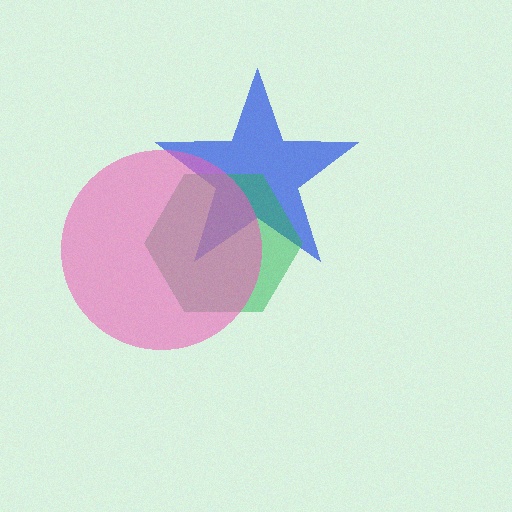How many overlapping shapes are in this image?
There are 3 overlapping shapes in the image.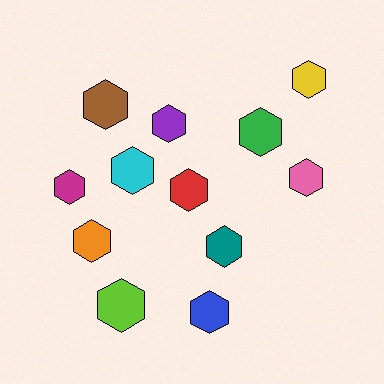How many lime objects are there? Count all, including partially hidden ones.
There is 1 lime object.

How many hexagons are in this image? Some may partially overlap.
There are 12 hexagons.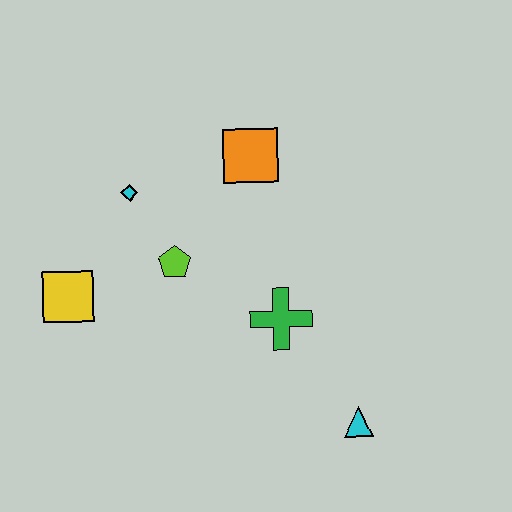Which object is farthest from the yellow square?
The cyan triangle is farthest from the yellow square.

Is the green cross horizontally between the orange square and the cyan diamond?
No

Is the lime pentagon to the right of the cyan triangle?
No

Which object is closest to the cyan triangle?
The green cross is closest to the cyan triangle.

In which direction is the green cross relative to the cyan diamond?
The green cross is to the right of the cyan diamond.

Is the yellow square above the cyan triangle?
Yes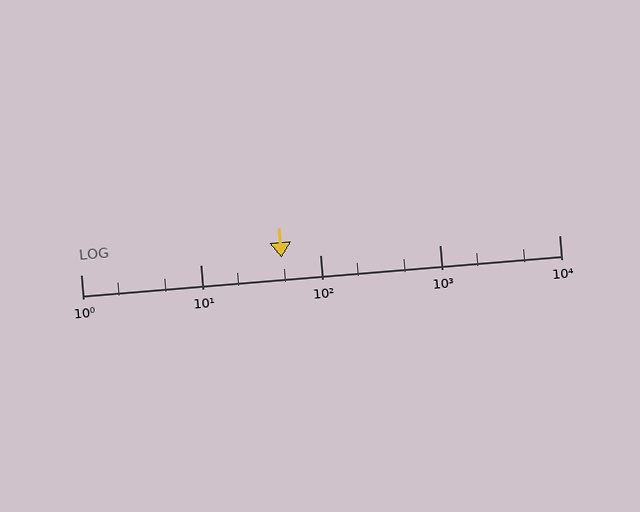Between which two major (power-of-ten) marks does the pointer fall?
The pointer is between 10 and 100.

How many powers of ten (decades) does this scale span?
The scale spans 4 decades, from 1 to 10000.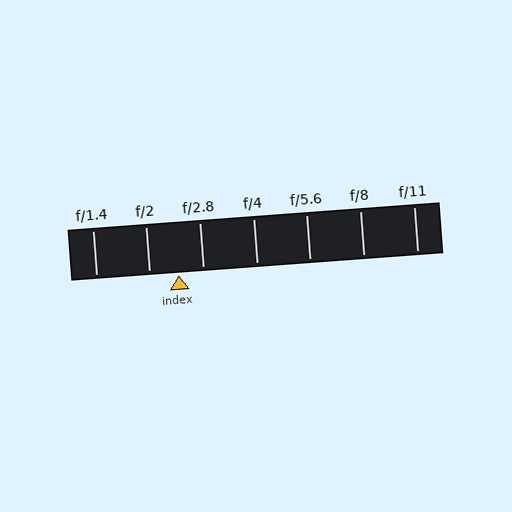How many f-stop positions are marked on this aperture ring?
There are 7 f-stop positions marked.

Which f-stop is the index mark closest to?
The index mark is closest to f/2.8.